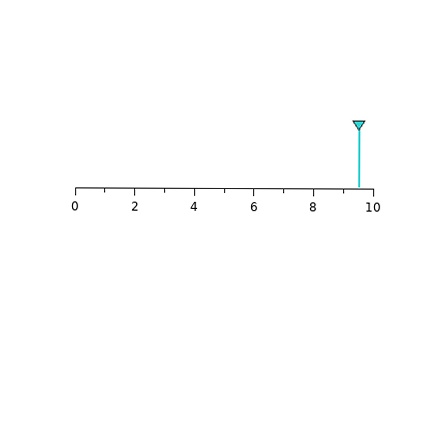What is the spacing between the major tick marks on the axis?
The major ticks are spaced 2 apart.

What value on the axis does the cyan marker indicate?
The marker indicates approximately 9.5.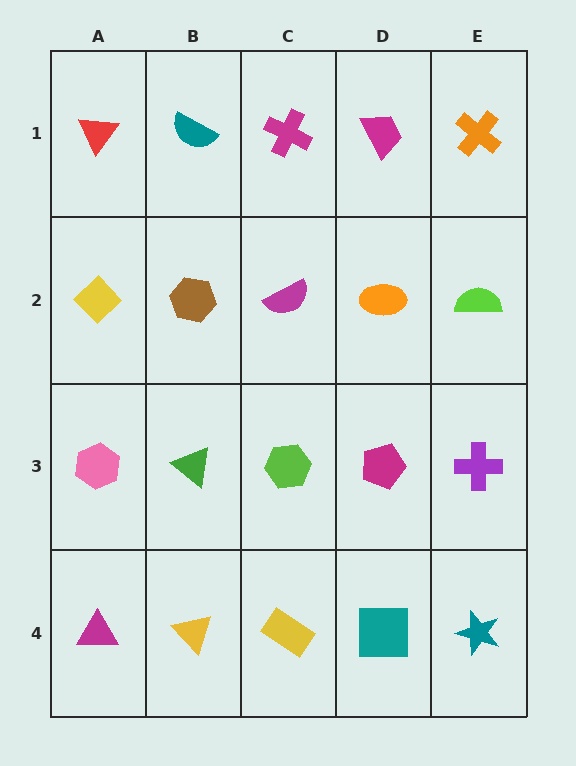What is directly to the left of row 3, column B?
A pink hexagon.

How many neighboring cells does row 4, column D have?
3.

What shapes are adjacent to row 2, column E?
An orange cross (row 1, column E), a purple cross (row 3, column E), an orange ellipse (row 2, column D).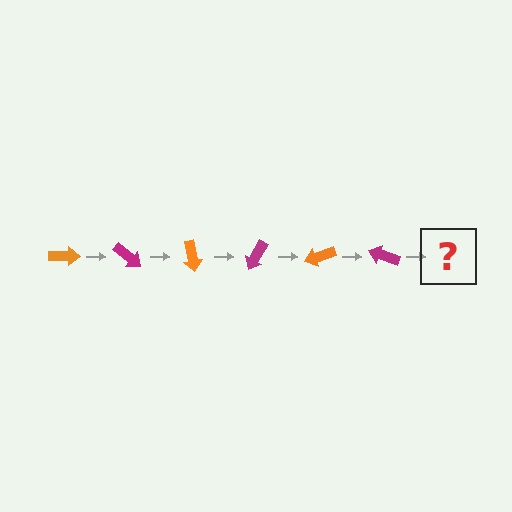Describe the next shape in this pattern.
It should be an orange arrow, rotated 240 degrees from the start.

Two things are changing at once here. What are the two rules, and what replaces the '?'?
The two rules are that it rotates 40 degrees each step and the color cycles through orange and magenta. The '?' should be an orange arrow, rotated 240 degrees from the start.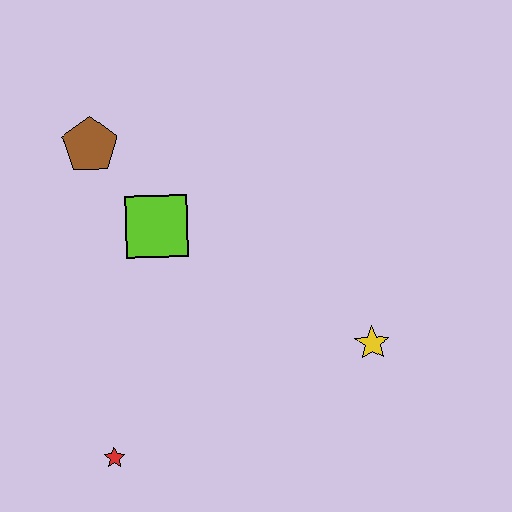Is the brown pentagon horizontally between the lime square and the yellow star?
No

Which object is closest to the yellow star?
The lime square is closest to the yellow star.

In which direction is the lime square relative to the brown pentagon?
The lime square is below the brown pentagon.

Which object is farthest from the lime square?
The yellow star is farthest from the lime square.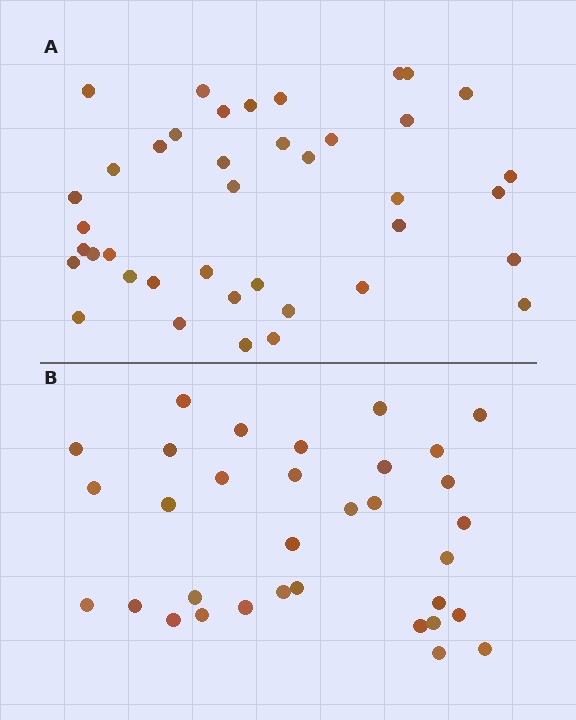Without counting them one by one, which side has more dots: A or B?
Region A (the top region) has more dots.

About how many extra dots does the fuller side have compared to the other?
Region A has roughly 8 or so more dots than region B.